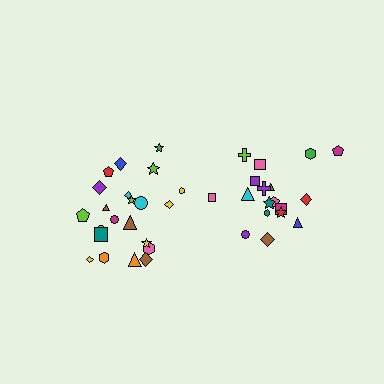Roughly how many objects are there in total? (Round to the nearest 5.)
Roughly 40 objects in total.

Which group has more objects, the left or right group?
The left group.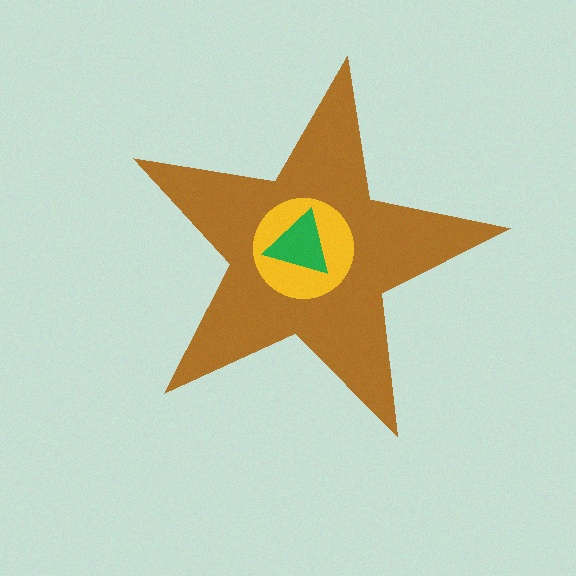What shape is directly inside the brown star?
The yellow circle.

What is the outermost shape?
The brown star.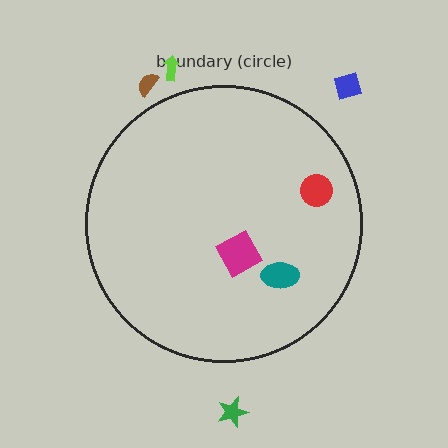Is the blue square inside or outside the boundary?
Outside.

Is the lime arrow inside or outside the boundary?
Outside.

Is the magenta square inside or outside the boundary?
Inside.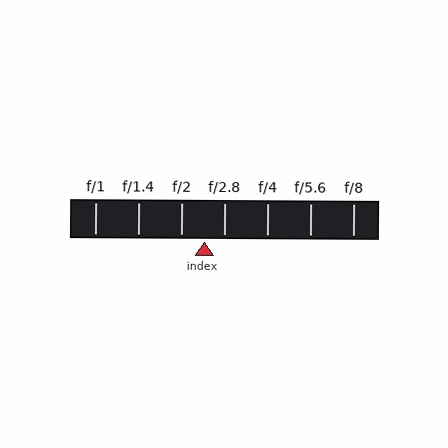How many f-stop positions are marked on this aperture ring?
There are 7 f-stop positions marked.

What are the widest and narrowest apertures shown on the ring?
The widest aperture shown is f/1 and the narrowest is f/8.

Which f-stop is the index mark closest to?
The index mark is closest to f/2.8.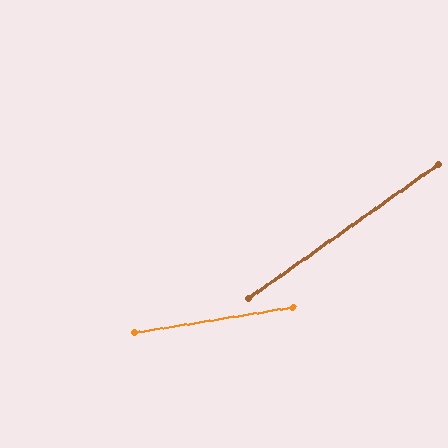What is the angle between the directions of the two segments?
Approximately 26 degrees.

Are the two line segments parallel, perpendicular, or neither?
Neither parallel nor perpendicular — they differ by about 26°.